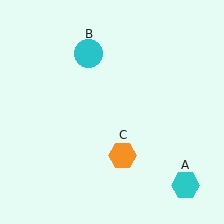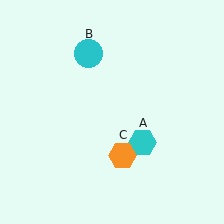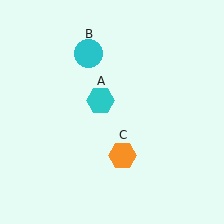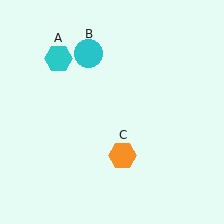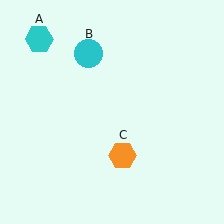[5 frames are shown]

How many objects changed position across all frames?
1 object changed position: cyan hexagon (object A).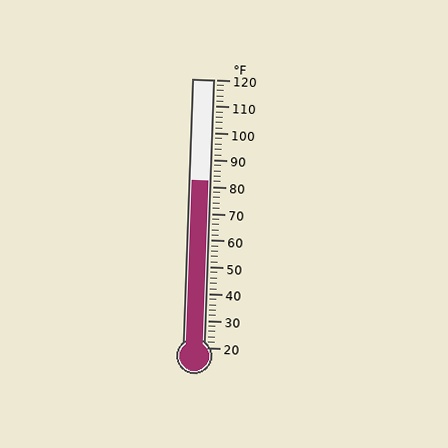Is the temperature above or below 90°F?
The temperature is below 90°F.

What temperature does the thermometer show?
The thermometer shows approximately 82°F.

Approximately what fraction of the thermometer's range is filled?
The thermometer is filled to approximately 60% of its range.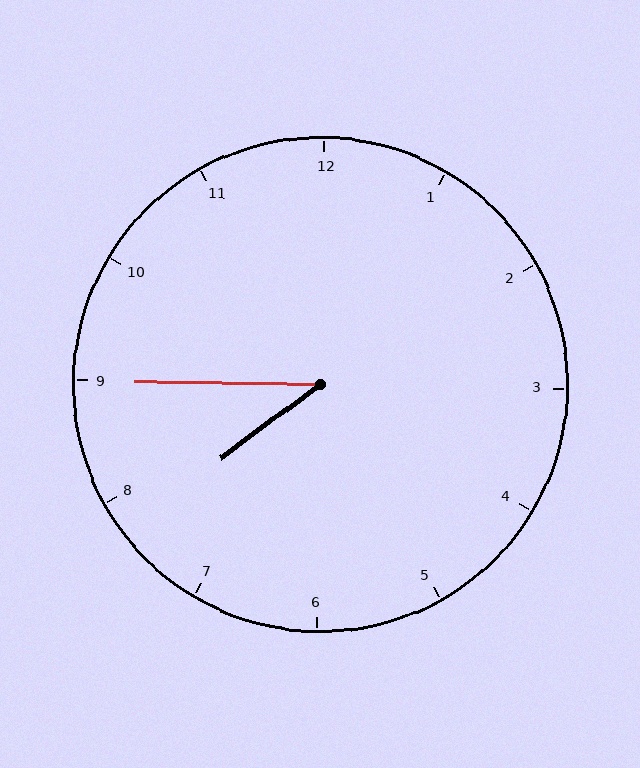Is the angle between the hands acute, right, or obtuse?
It is acute.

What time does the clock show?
7:45.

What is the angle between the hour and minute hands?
Approximately 38 degrees.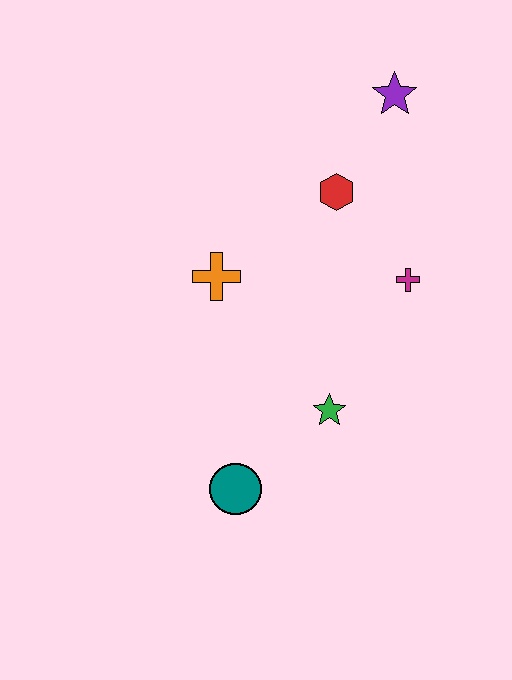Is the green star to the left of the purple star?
Yes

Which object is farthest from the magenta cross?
The teal circle is farthest from the magenta cross.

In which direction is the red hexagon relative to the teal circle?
The red hexagon is above the teal circle.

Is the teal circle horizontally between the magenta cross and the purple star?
No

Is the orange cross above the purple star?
No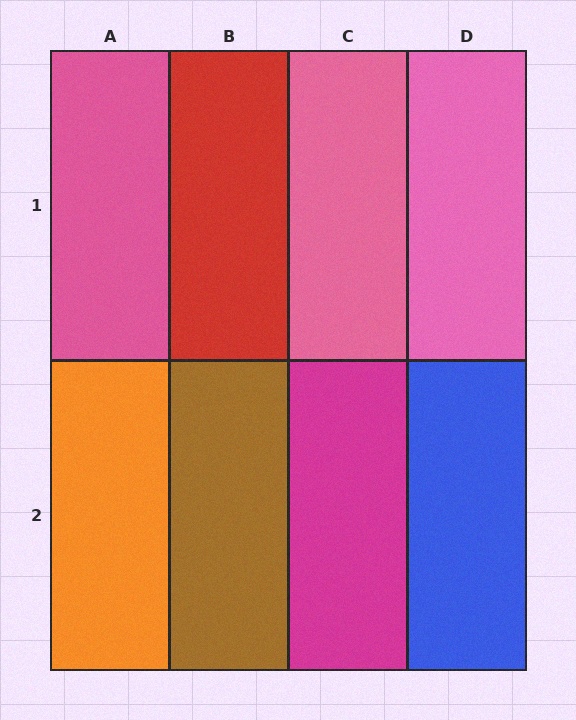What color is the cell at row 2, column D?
Blue.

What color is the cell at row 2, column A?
Orange.